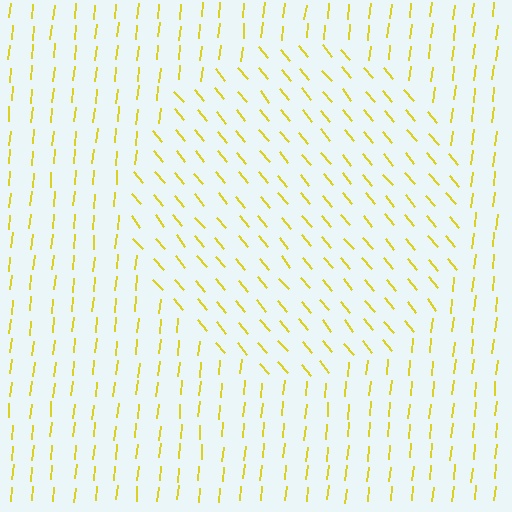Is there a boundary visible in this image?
Yes, there is a texture boundary formed by a change in line orientation.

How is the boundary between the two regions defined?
The boundary is defined purely by a change in line orientation (approximately 45 degrees difference). All lines are the same color and thickness.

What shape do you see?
I see a circle.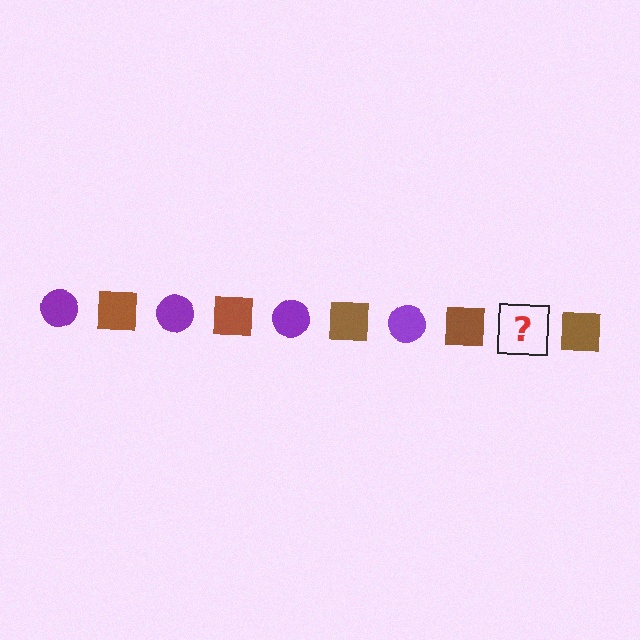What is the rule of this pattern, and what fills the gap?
The rule is that the pattern alternates between purple circle and brown square. The gap should be filled with a purple circle.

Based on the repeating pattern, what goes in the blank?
The blank should be a purple circle.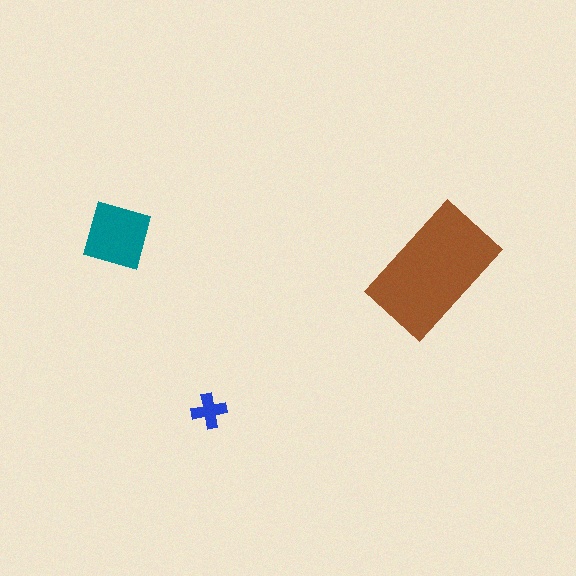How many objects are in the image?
There are 3 objects in the image.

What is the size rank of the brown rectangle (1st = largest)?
1st.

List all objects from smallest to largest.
The blue cross, the teal square, the brown rectangle.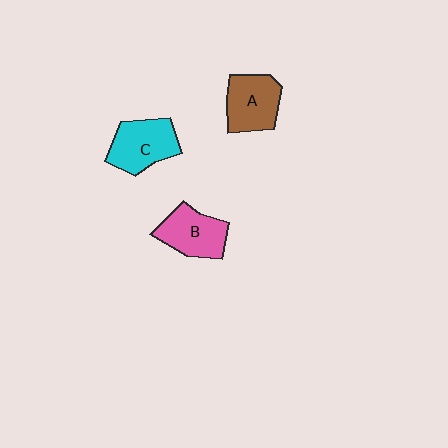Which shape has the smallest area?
Shape B (pink).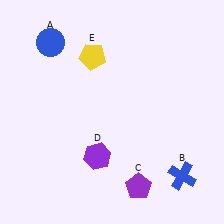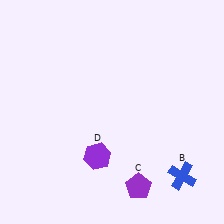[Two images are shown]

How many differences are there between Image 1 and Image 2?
There are 2 differences between the two images.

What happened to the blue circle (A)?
The blue circle (A) was removed in Image 2. It was in the top-left area of Image 1.